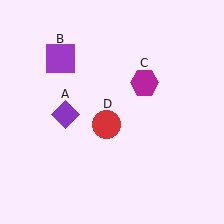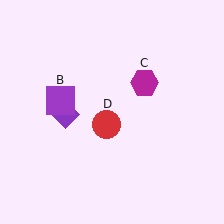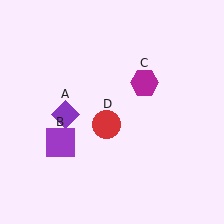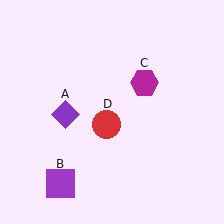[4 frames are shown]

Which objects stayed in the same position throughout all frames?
Purple diamond (object A) and magenta hexagon (object C) and red circle (object D) remained stationary.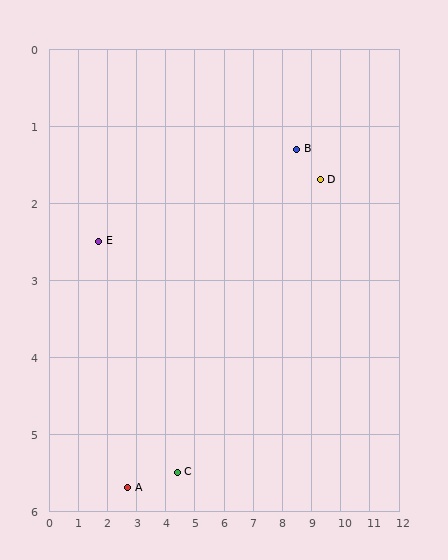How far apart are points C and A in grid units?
Points C and A are about 1.7 grid units apart.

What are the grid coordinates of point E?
Point E is at approximately (1.7, 2.5).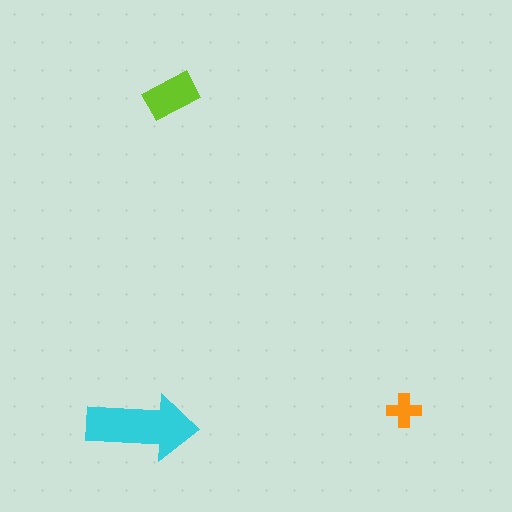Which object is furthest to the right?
The orange cross is rightmost.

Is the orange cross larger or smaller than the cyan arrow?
Smaller.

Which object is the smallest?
The orange cross.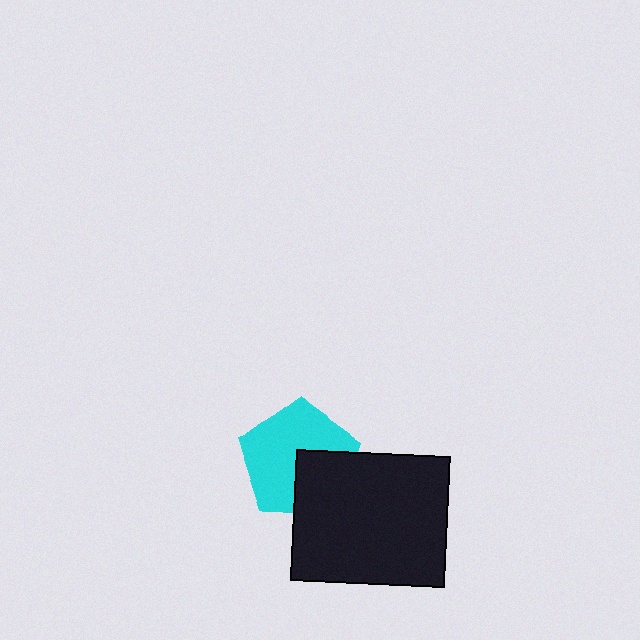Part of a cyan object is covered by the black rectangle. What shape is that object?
It is a pentagon.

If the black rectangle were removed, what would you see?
You would see the complete cyan pentagon.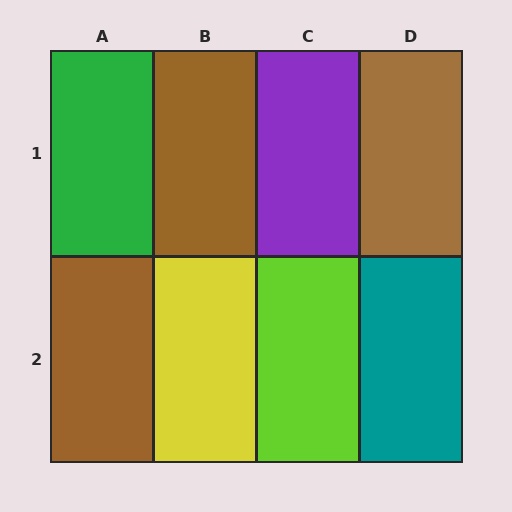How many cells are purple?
1 cell is purple.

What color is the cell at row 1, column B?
Brown.